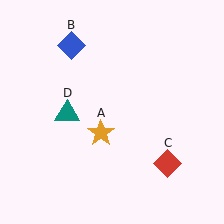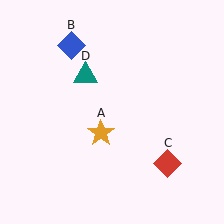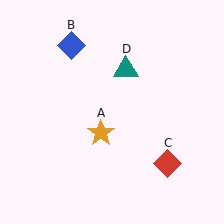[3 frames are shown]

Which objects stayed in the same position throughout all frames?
Orange star (object A) and blue diamond (object B) and red diamond (object C) remained stationary.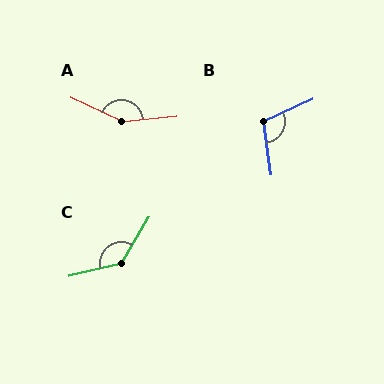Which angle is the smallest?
B, at approximately 106 degrees.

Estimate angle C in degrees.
Approximately 134 degrees.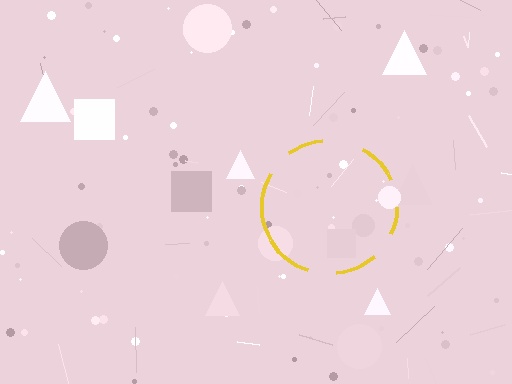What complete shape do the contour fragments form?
The contour fragments form a circle.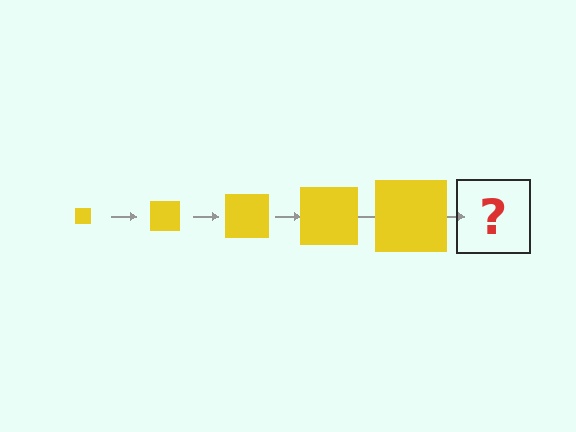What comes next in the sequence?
The next element should be a yellow square, larger than the previous one.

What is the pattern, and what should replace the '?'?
The pattern is that the square gets progressively larger each step. The '?' should be a yellow square, larger than the previous one.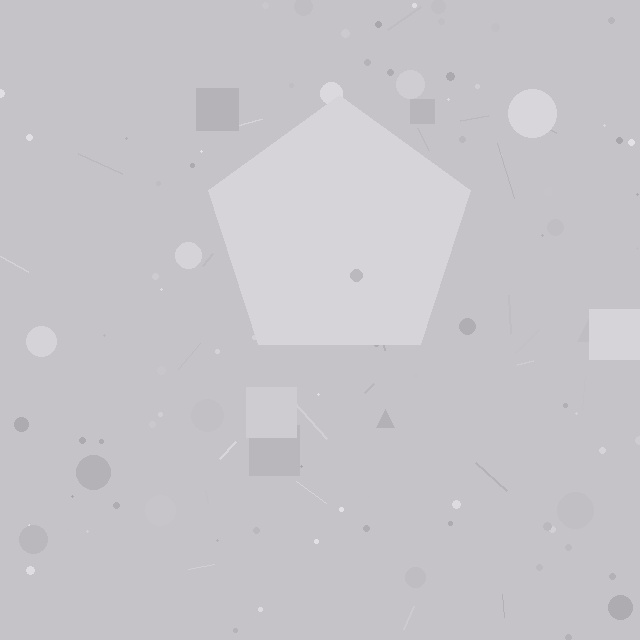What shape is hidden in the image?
A pentagon is hidden in the image.